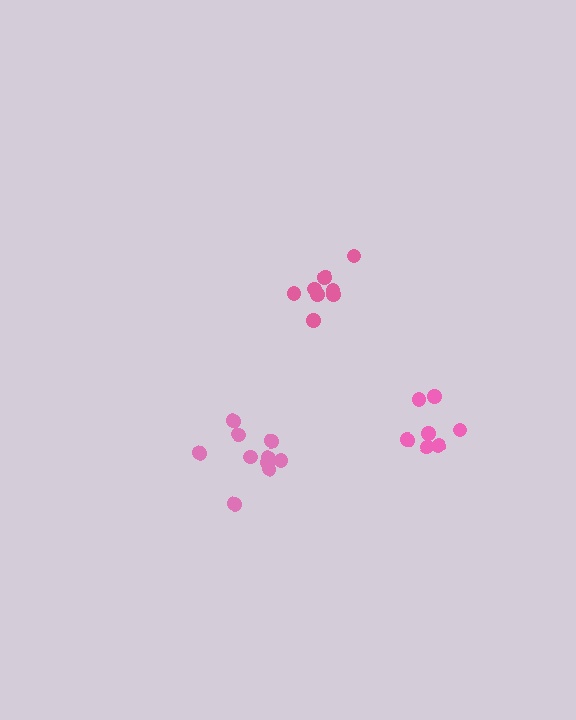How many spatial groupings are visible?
There are 3 spatial groupings.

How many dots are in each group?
Group 1: 8 dots, Group 2: 10 dots, Group 3: 7 dots (25 total).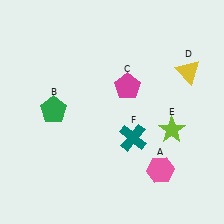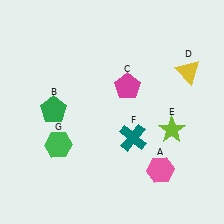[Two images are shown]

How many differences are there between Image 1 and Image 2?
There is 1 difference between the two images.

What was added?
A green hexagon (G) was added in Image 2.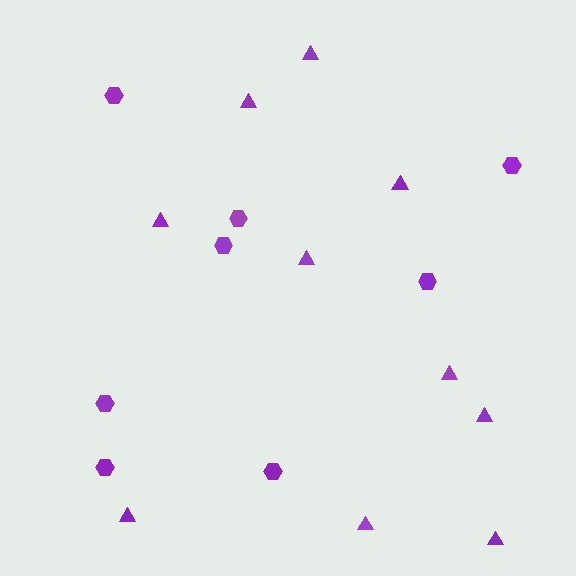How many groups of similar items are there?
There are 2 groups: one group of triangles (10) and one group of hexagons (8).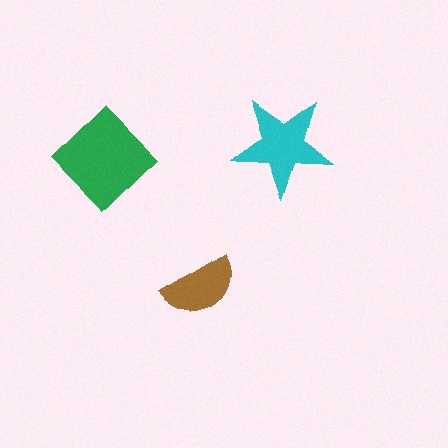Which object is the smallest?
The brown semicircle.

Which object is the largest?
The green diamond.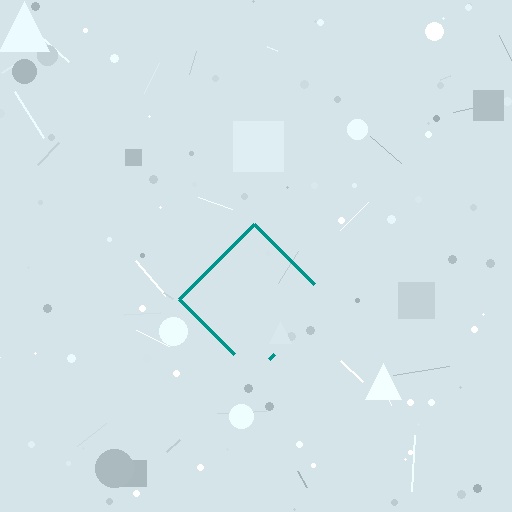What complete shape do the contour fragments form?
The contour fragments form a diamond.